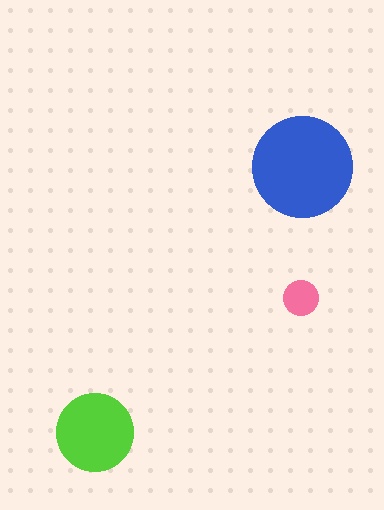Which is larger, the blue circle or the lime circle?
The blue one.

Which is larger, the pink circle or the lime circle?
The lime one.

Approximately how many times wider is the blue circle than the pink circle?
About 3 times wider.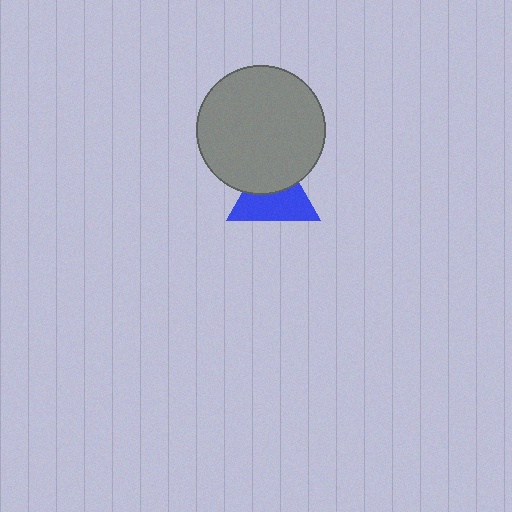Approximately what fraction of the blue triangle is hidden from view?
Roughly 42% of the blue triangle is hidden behind the gray circle.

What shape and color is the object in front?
The object in front is a gray circle.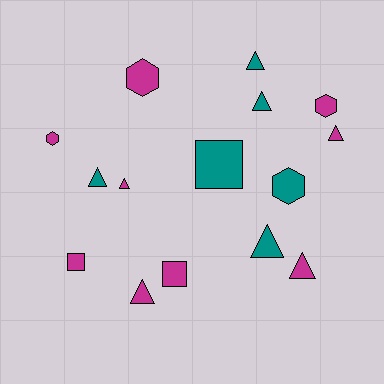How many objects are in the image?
There are 15 objects.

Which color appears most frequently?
Magenta, with 9 objects.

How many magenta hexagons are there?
There are 3 magenta hexagons.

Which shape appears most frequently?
Triangle, with 8 objects.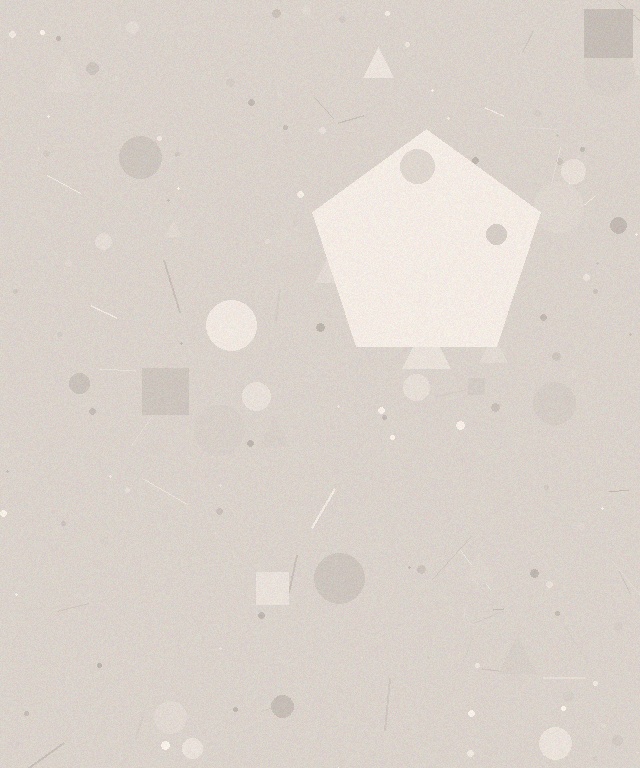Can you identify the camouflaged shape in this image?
The camouflaged shape is a pentagon.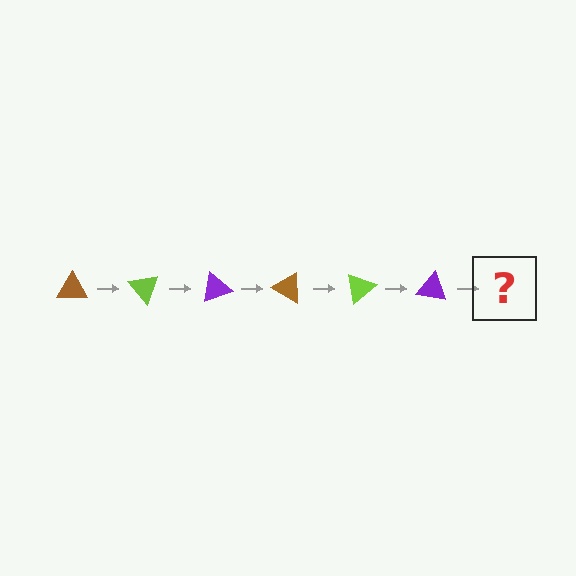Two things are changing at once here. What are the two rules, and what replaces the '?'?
The two rules are that it rotates 50 degrees each step and the color cycles through brown, lime, and purple. The '?' should be a brown triangle, rotated 300 degrees from the start.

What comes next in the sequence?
The next element should be a brown triangle, rotated 300 degrees from the start.